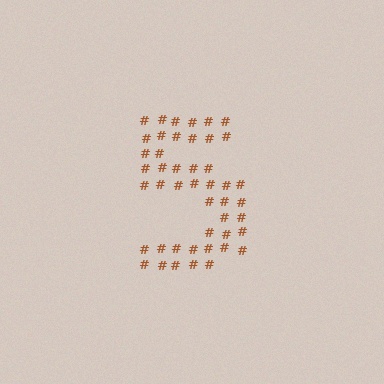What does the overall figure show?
The overall figure shows the digit 5.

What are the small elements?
The small elements are hash symbols.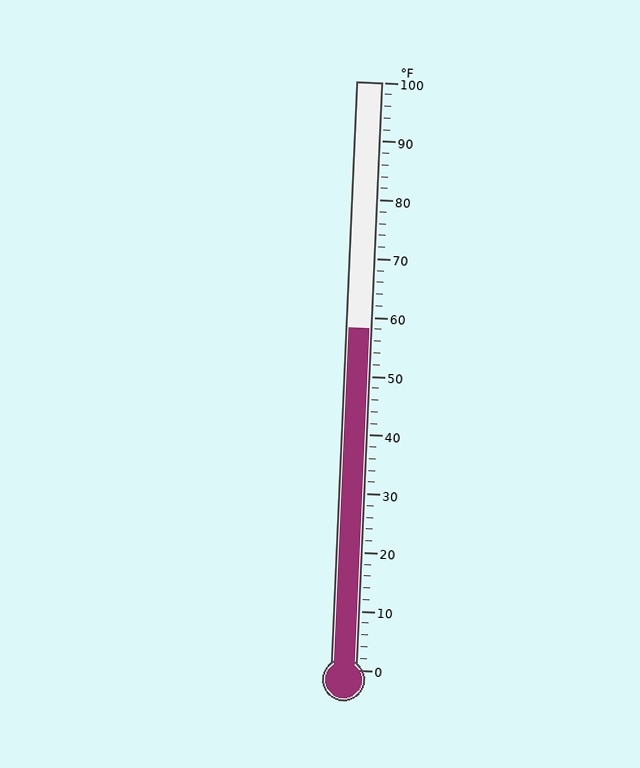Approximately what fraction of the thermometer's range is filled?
The thermometer is filled to approximately 60% of its range.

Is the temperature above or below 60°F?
The temperature is below 60°F.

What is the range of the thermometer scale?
The thermometer scale ranges from 0°F to 100°F.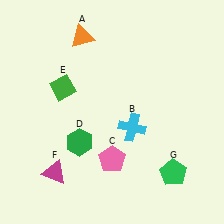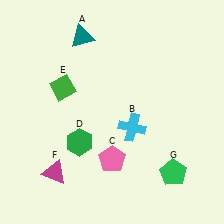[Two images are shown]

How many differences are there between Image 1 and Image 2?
There is 1 difference between the two images.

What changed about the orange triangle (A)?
In Image 1, A is orange. In Image 2, it changed to teal.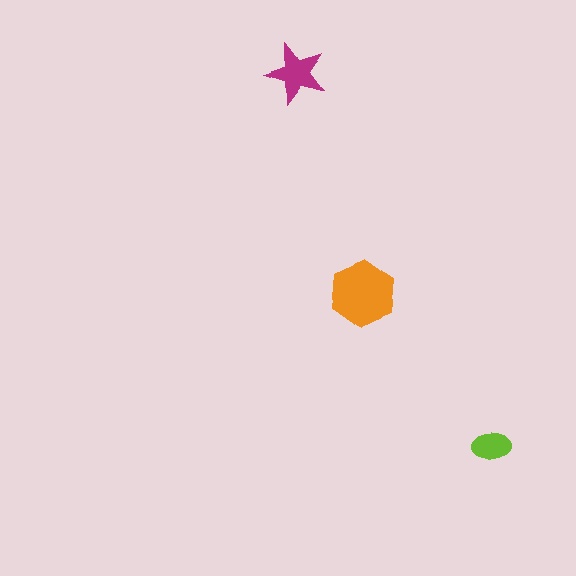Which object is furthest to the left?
The magenta star is leftmost.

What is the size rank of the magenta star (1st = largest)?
2nd.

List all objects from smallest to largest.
The lime ellipse, the magenta star, the orange hexagon.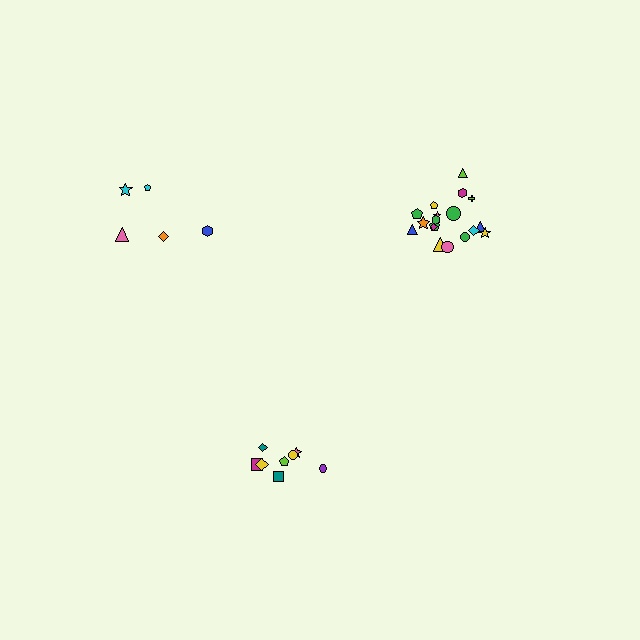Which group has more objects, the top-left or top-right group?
The top-right group.